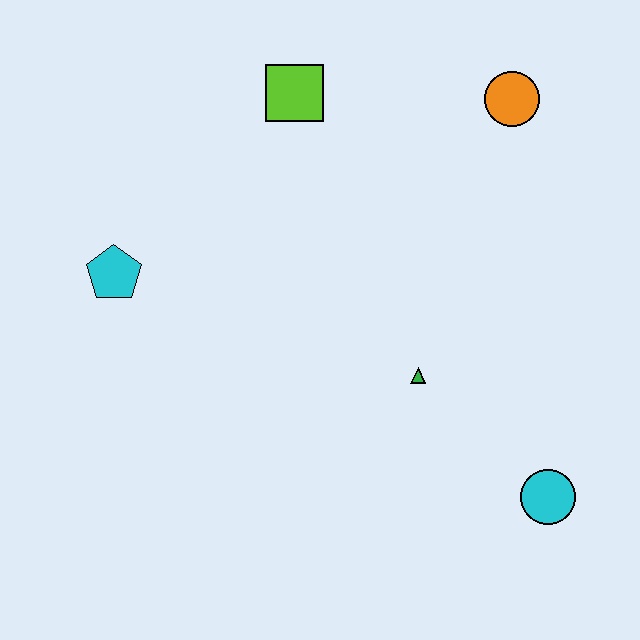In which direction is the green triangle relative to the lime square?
The green triangle is below the lime square.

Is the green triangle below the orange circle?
Yes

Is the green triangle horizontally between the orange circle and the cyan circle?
No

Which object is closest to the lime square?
The orange circle is closest to the lime square.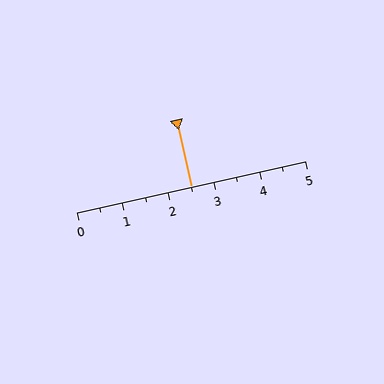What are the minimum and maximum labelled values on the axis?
The axis runs from 0 to 5.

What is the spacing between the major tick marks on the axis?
The major ticks are spaced 1 apart.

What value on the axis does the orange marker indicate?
The marker indicates approximately 2.5.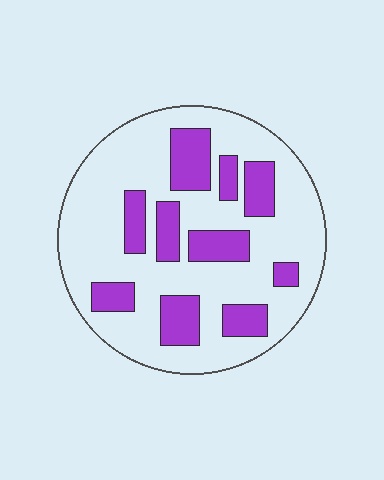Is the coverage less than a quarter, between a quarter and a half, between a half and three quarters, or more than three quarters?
Between a quarter and a half.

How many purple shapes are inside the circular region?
10.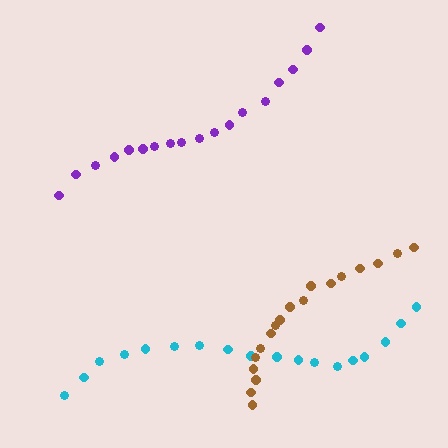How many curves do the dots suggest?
There are 3 distinct paths.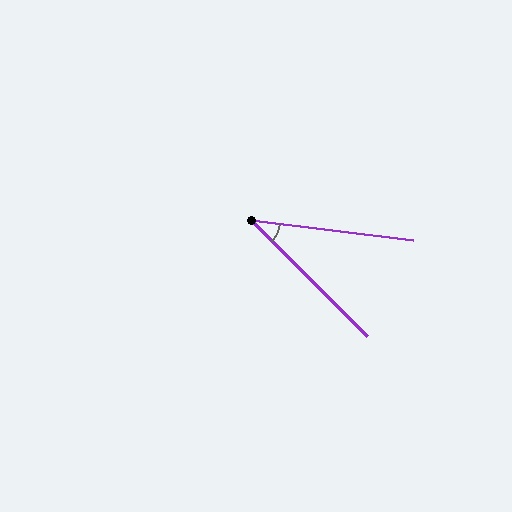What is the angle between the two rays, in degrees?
Approximately 38 degrees.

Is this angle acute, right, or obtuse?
It is acute.